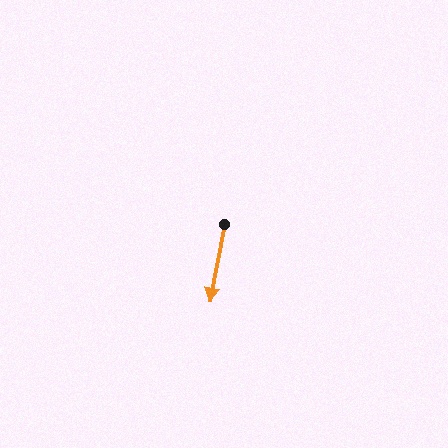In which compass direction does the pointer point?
South.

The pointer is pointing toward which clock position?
Roughly 6 o'clock.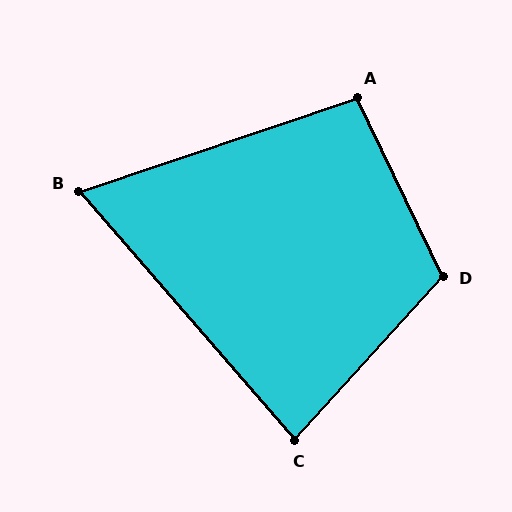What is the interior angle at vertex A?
Approximately 97 degrees (obtuse).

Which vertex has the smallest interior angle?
B, at approximately 68 degrees.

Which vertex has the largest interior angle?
D, at approximately 112 degrees.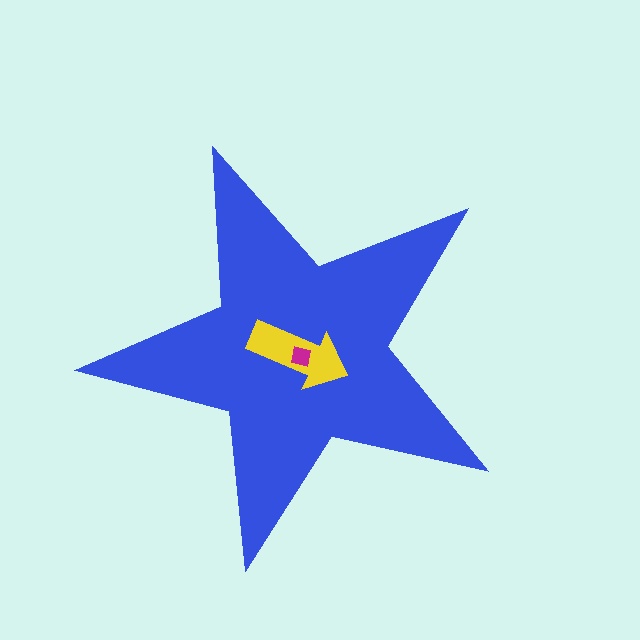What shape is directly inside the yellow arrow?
The magenta square.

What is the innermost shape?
The magenta square.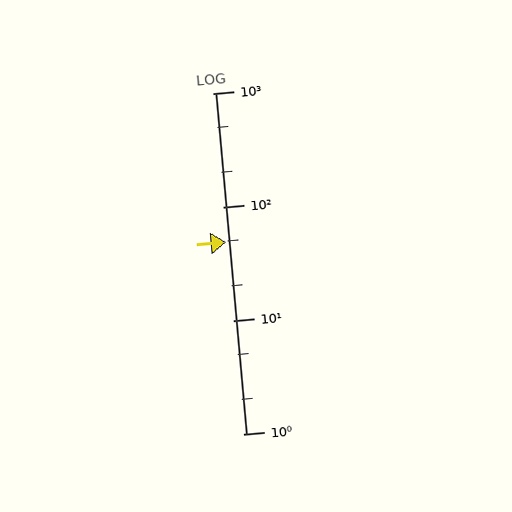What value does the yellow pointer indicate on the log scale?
The pointer indicates approximately 49.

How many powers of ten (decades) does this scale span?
The scale spans 3 decades, from 1 to 1000.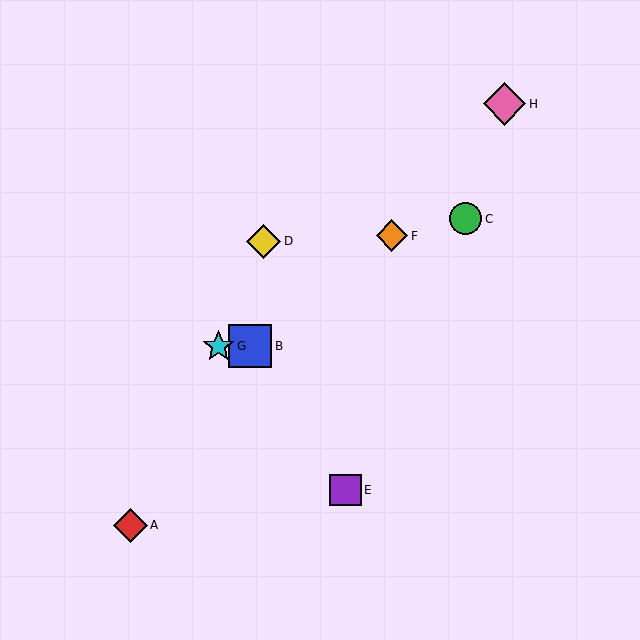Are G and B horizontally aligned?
Yes, both are at y≈346.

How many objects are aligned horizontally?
2 objects (B, G) are aligned horizontally.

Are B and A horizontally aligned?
No, B is at y≈346 and A is at y≈525.